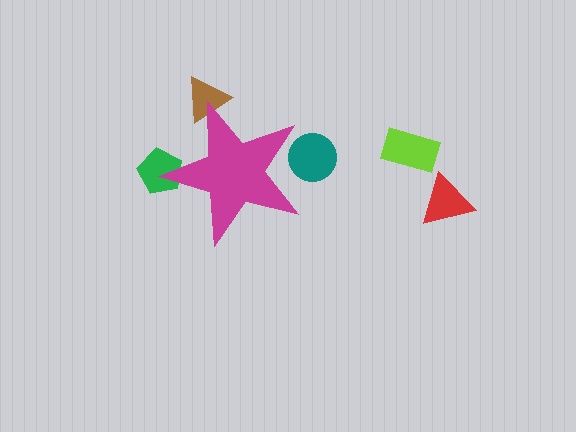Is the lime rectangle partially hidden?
No, the lime rectangle is fully visible.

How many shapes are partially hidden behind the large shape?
3 shapes are partially hidden.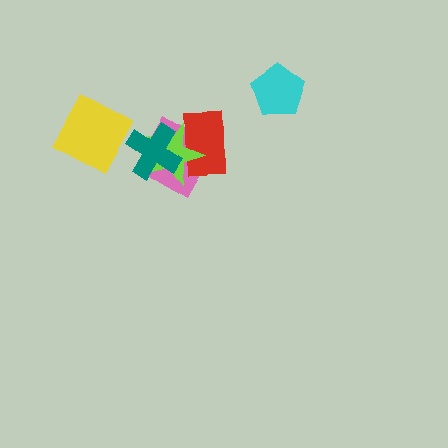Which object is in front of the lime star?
The teal cross is in front of the lime star.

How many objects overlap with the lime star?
3 objects overlap with the lime star.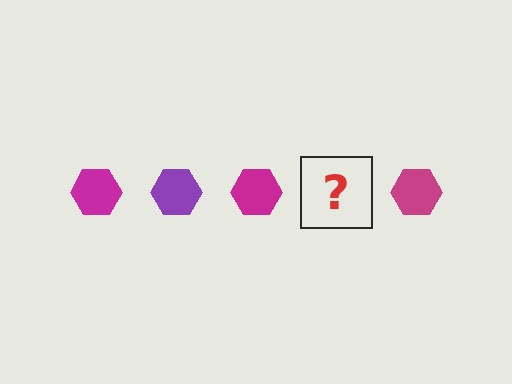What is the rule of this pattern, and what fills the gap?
The rule is that the pattern cycles through magenta, purple hexagons. The gap should be filled with a purple hexagon.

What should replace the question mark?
The question mark should be replaced with a purple hexagon.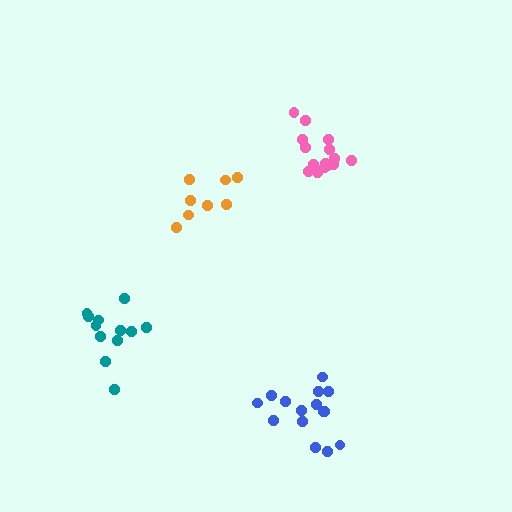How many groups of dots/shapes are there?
There are 4 groups.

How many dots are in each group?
Group 1: 15 dots, Group 2: 15 dots, Group 3: 12 dots, Group 4: 9 dots (51 total).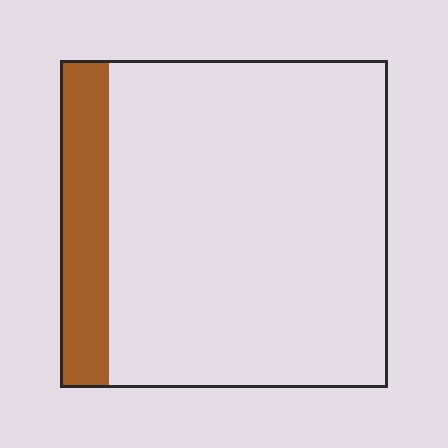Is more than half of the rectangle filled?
No.